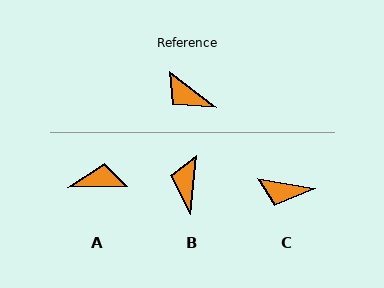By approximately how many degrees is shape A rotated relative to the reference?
Approximately 142 degrees clockwise.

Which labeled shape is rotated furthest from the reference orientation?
A, about 142 degrees away.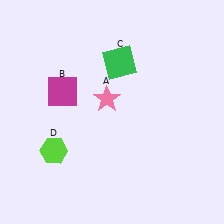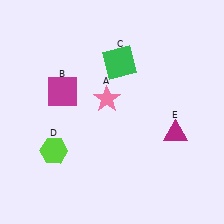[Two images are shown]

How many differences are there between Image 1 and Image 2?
There is 1 difference between the two images.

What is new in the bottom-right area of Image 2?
A magenta triangle (E) was added in the bottom-right area of Image 2.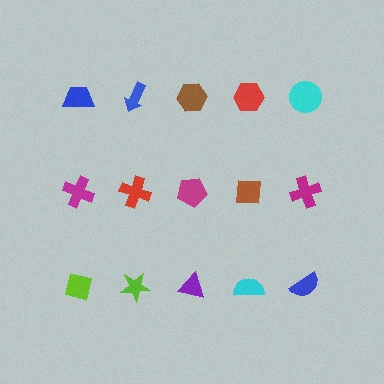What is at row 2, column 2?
A red cross.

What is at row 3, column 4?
A cyan semicircle.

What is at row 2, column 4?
A brown square.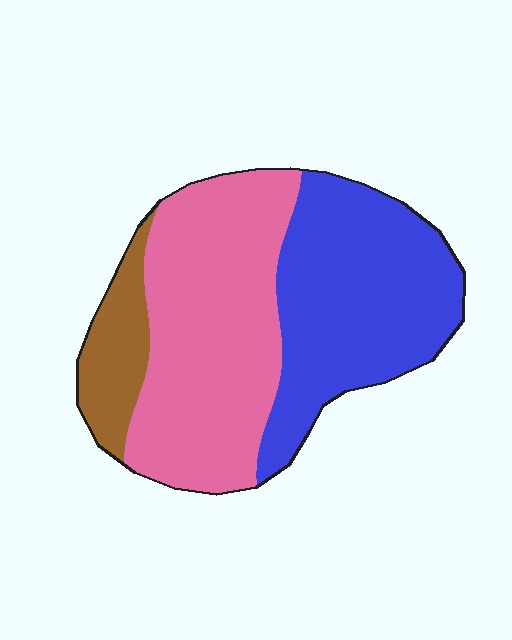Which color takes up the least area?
Brown, at roughly 10%.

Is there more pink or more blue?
Pink.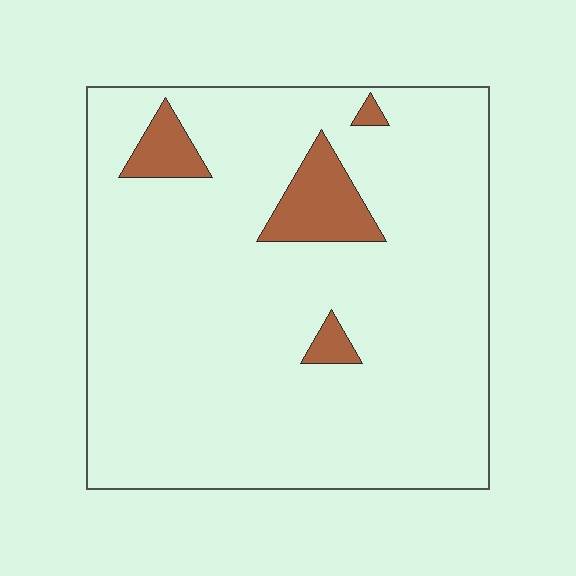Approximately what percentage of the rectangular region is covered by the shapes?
Approximately 10%.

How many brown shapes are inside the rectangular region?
4.